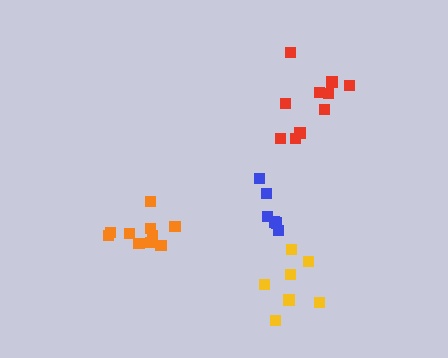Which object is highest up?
The red cluster is topmost.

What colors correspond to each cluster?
The clusters are colored: blue, orange, red, yellow.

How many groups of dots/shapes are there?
There are 4 groups.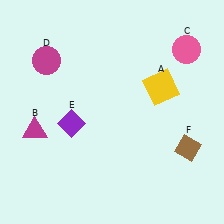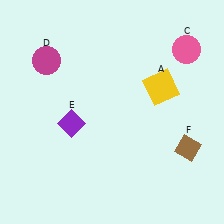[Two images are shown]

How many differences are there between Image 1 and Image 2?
There is 1 difference between the two images.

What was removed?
The magenta triangle (B) was removed in Image 2.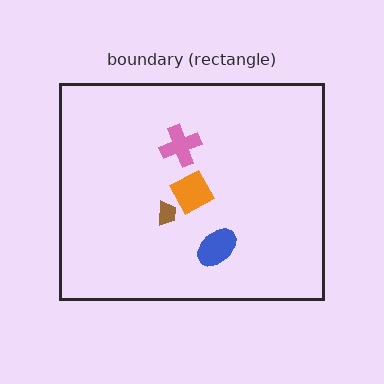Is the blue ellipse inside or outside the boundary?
Inside.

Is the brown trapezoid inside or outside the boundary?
Inside.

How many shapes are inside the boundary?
4 inside, 0 outside.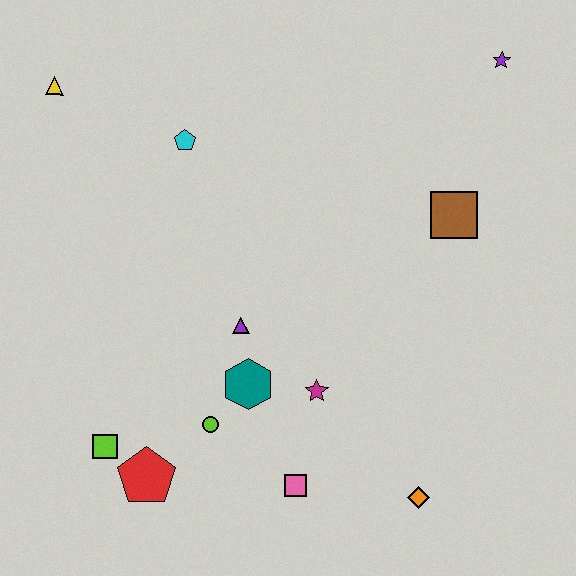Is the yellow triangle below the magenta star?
No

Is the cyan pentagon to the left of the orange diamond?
Yes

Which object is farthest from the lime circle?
The purple star is farthest from the lime circle.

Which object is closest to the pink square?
The magenta star is closest to the pink square.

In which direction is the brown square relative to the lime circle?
The brown square is to the right of the lime circle.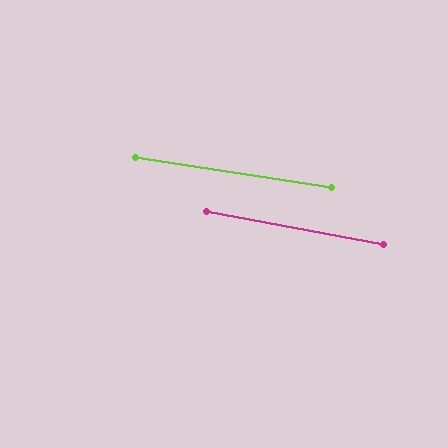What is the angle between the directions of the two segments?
Approximately 2 degrees.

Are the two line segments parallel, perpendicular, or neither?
Parallel — their directions differ by only 1.5°.